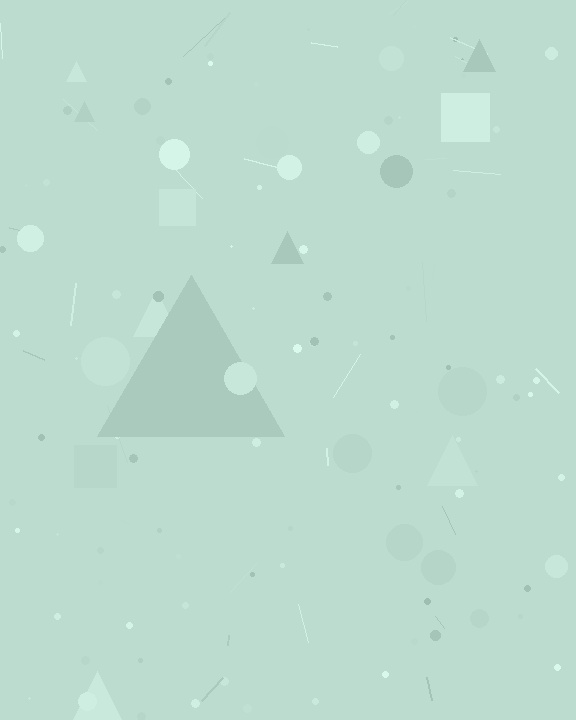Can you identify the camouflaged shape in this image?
The camouflaged shape is a triangle.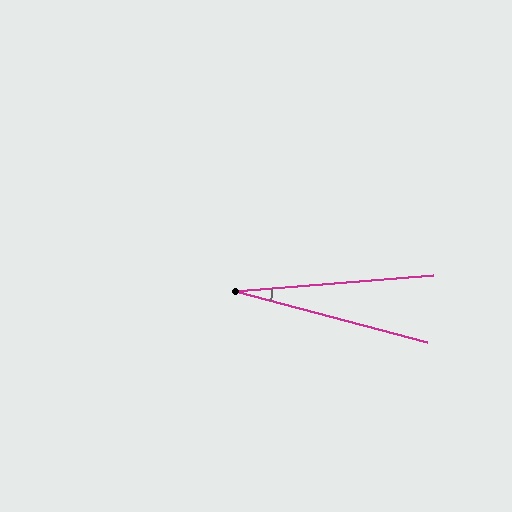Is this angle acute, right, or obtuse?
It is acute.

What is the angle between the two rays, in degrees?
Approximately 19 degrees.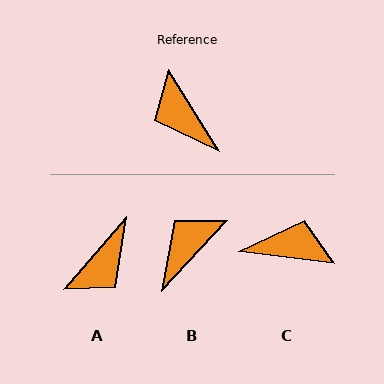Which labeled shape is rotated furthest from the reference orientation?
C, about 129 degrees away.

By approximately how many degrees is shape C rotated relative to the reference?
Approximately 129 degrees clockwise.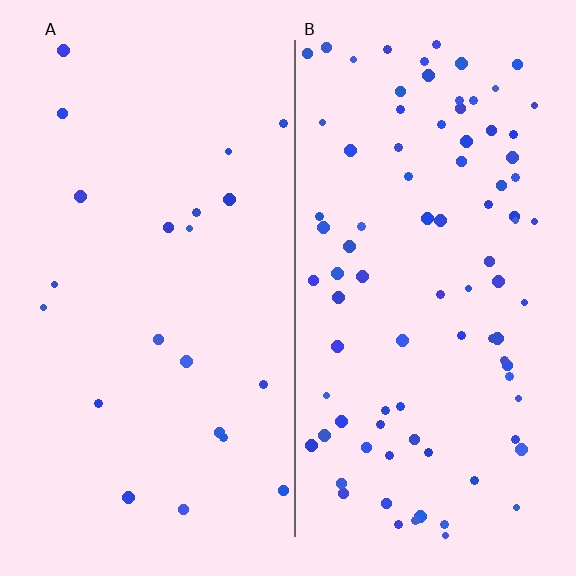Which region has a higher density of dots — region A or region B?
B (the right).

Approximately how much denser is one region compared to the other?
Approximately 4.2× — region B over region A.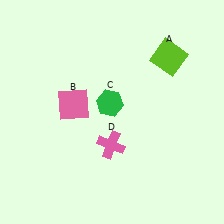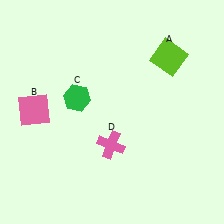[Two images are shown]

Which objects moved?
The objects that moved are: the pink square (B), the green hexagon (C).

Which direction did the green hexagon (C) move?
The green hexagon (C) moved left.